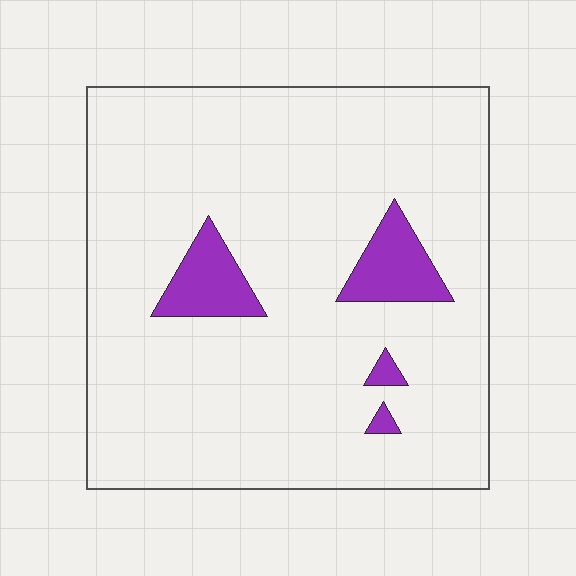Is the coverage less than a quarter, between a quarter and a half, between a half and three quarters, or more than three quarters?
Less than a quarter.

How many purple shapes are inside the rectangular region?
4.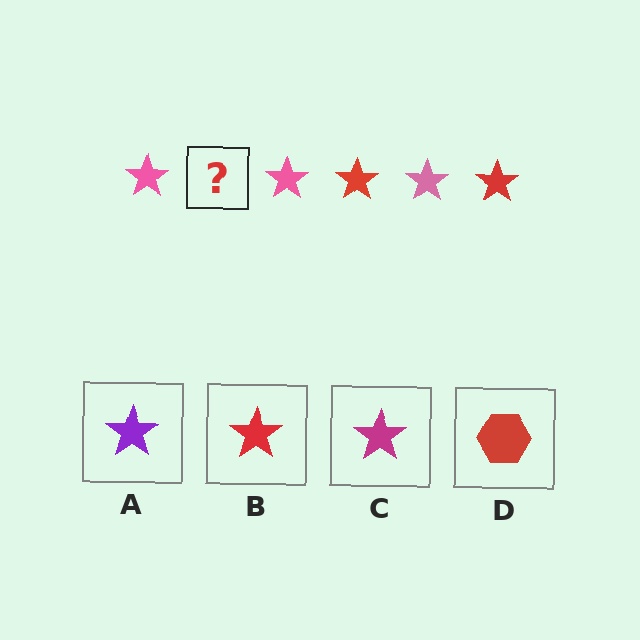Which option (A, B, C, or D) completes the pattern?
B.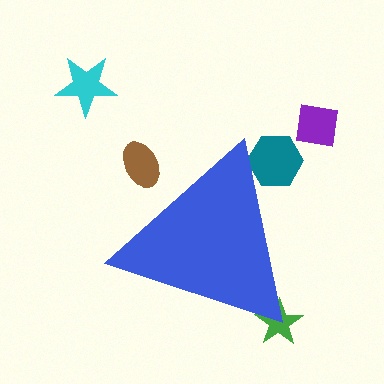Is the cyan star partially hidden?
No, the cyan star is fully visible.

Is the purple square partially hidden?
No, the purple square is fully visible.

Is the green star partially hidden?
Yes, the green star is partially hidden behind the blue triangle.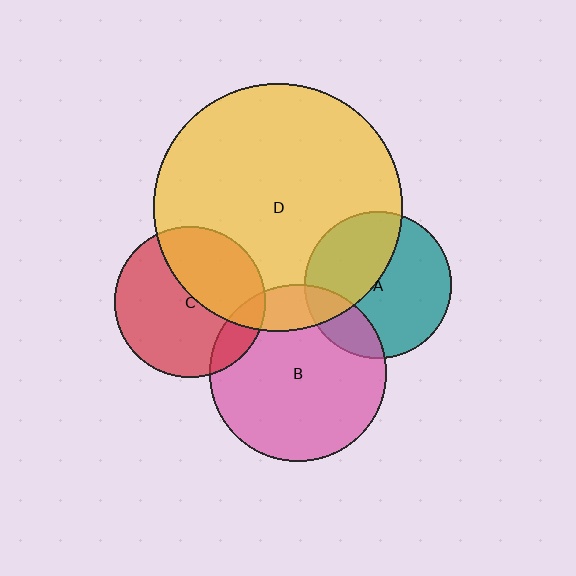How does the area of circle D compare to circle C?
Approximately 2.7 times.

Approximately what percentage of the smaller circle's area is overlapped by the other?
Approximately 20%.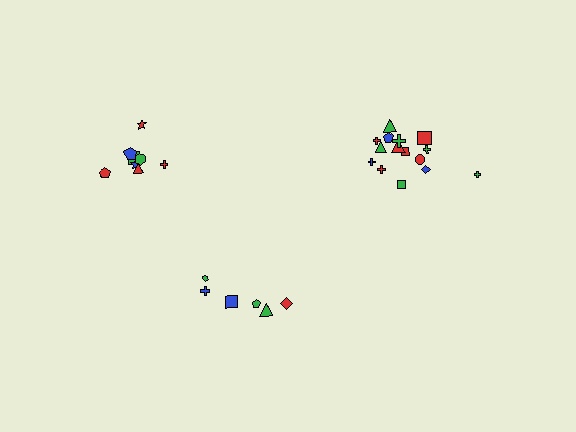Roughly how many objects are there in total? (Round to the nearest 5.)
Roughly 30 objects in total.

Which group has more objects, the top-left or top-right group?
The top-right group.